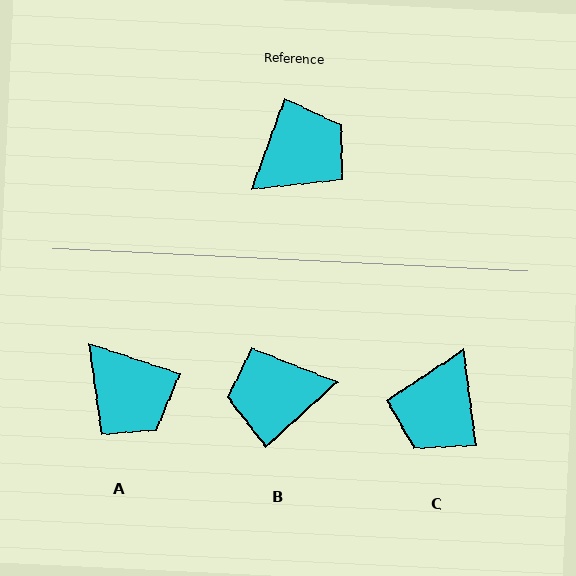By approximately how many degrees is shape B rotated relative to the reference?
Approximately 153 degrees counter-clockwise.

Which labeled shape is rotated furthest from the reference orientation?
B, about 153 degrees away.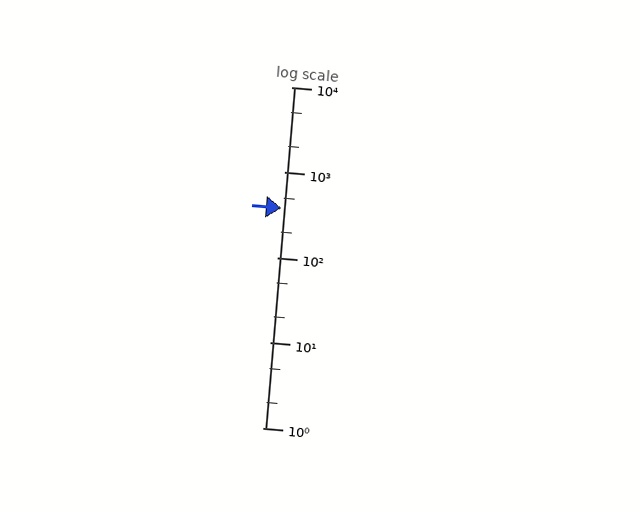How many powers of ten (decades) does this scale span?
The scale spans 4 decades, from 1 to 10000.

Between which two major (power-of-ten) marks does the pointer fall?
The pointer is between 100 and 1000.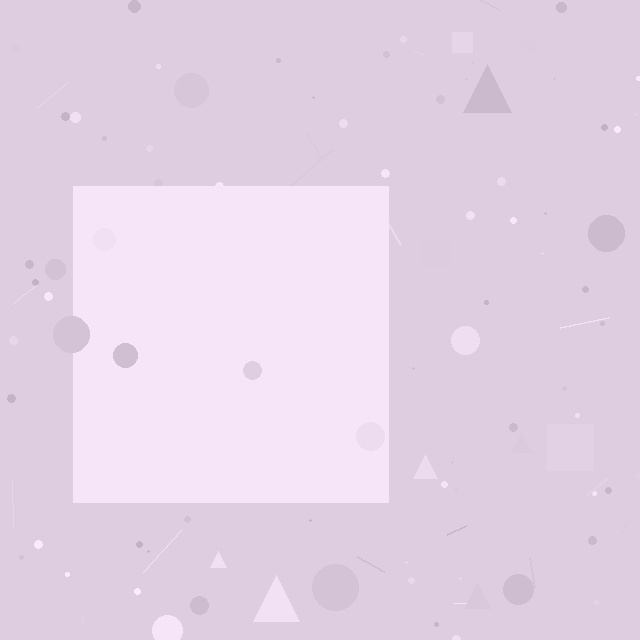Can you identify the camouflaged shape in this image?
The camouflaged shape is a square.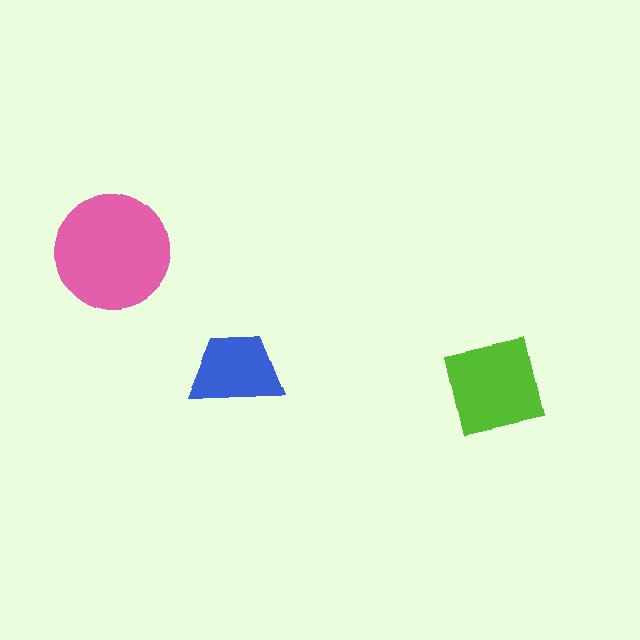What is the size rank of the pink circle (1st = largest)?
1st.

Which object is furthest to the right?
The lime square is rightmost.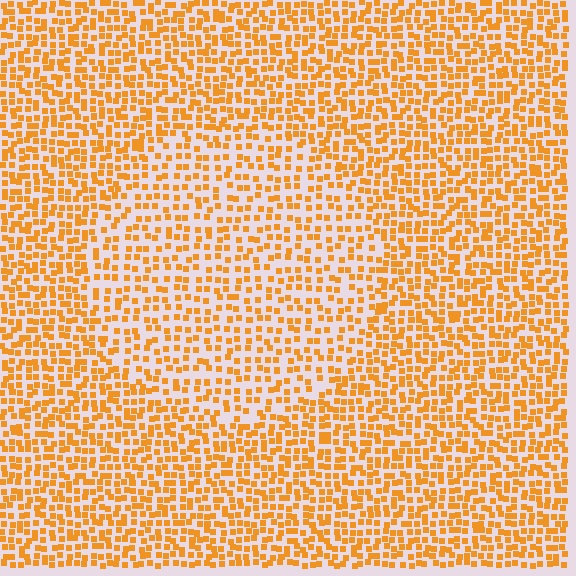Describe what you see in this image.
The image contains small orange elements arranged at two different densities. A circle-shaped region is visible where the elements are less densely packed than the surrounding area.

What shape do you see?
I see a circle.